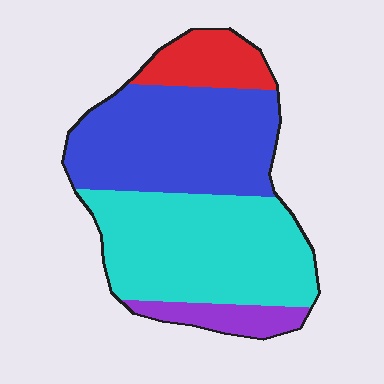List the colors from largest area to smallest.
From largest to smallest: cyan, blue, red, purple.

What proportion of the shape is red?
Red takes up about one eighth (1/8) of the shape.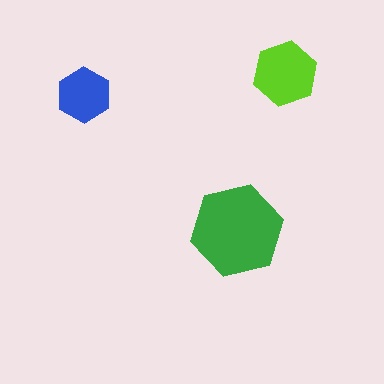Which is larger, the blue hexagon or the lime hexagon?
The lime one.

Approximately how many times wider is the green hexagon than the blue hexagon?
About 1.5 times wider.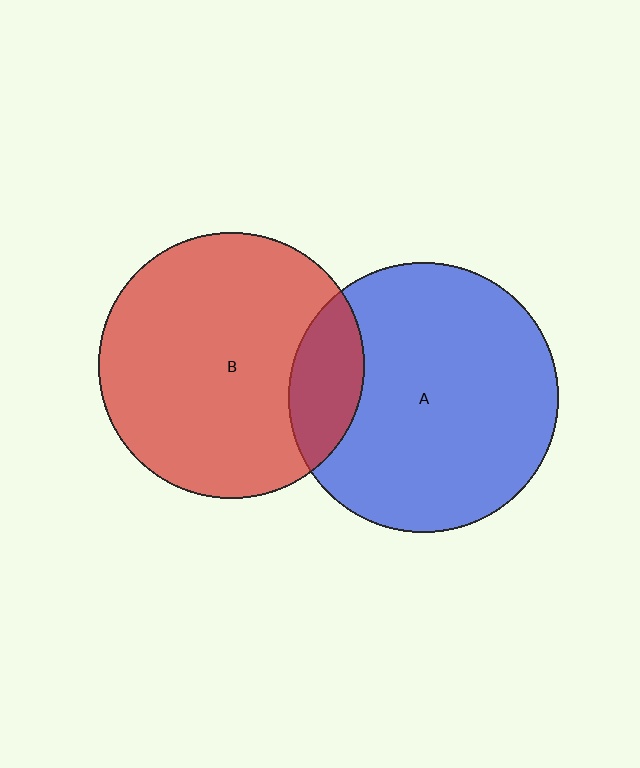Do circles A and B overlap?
Yes.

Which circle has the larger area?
Circle A (blue).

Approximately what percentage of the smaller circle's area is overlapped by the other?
Approximately 15%.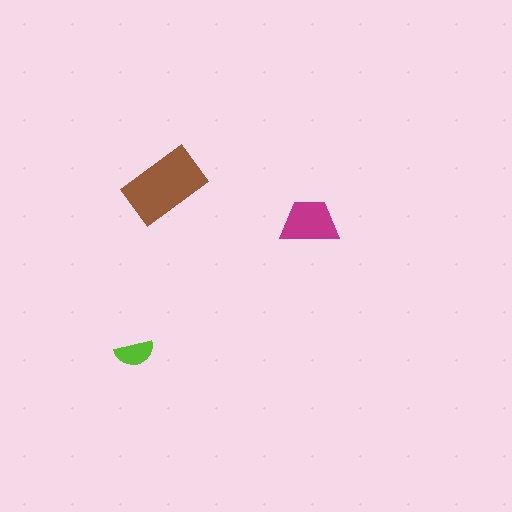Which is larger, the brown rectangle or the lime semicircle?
The brown rectangle.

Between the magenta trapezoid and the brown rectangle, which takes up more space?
The brown rectangle.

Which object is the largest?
The brown rectangle.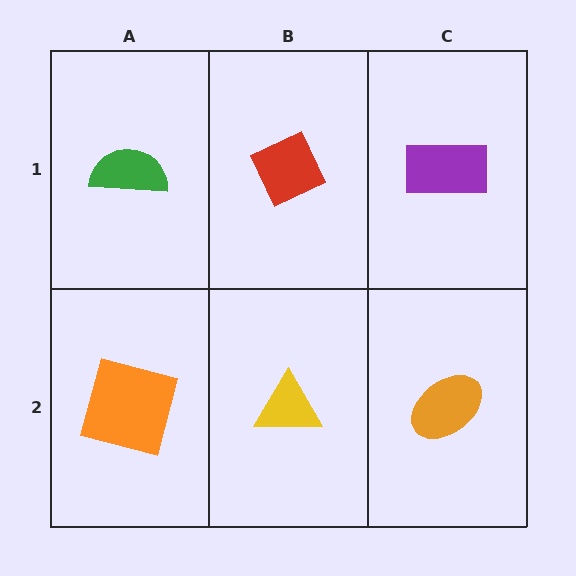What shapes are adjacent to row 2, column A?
A green semicircle (row 1, column A), a yellow triangle (row 2, column B).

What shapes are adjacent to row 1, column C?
An orange ellipse (row 2, column C), a red diamond (row 1, column B).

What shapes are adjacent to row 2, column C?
A purple rectangle (row 1, column C), a yellow triangle (row 2, column B).